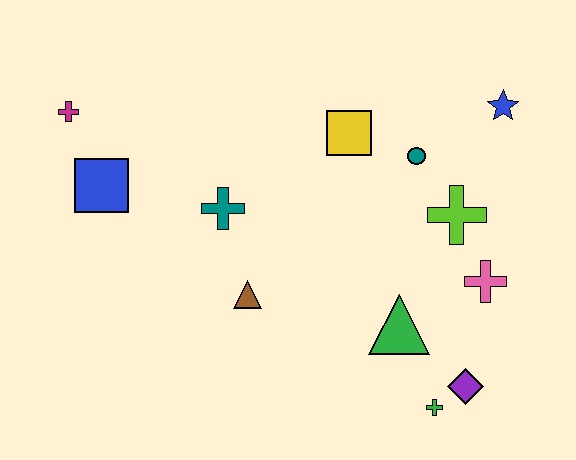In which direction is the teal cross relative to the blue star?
The teal cross is to the left of the blue star.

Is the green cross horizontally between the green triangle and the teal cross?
No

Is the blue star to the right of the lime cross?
Yes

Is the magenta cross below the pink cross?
No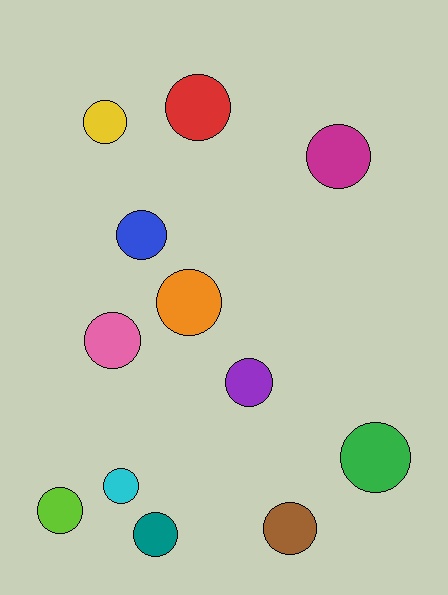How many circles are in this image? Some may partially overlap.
There are 12 circles.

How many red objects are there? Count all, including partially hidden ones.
There is 1 red object.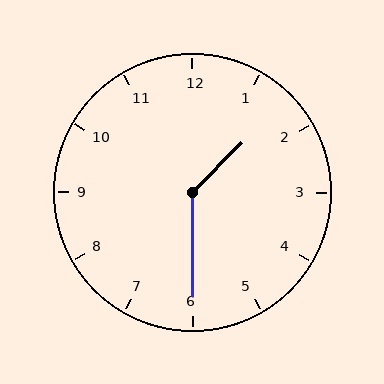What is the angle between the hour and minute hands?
Approximately 135 degrees.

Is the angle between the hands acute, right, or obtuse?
It is obtuse.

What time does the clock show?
1:30.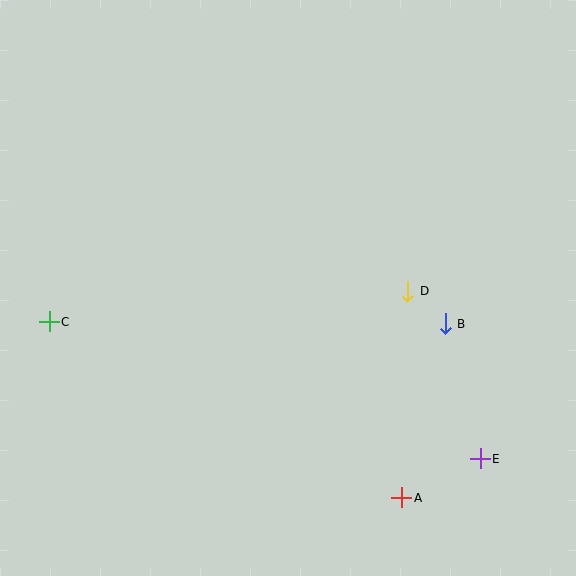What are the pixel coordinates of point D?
Point D is at (408, 292).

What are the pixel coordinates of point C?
Point C is at (49, 322).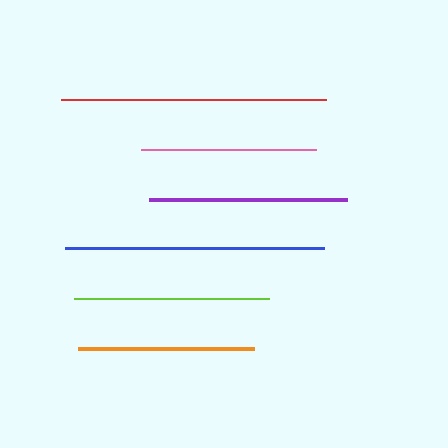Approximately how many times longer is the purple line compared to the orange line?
The purple line is approximately 1.1 times the length of the orange line.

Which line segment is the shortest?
The pink line is the shortest at approximately 175 pixels.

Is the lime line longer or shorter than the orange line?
The lime line is longer than the orange line.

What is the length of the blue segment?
The blue segment is approximately 260 pixels long.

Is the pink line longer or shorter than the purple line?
The purple line is longer than the pink line.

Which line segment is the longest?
The red line is the longest at approximately 265 pixels.